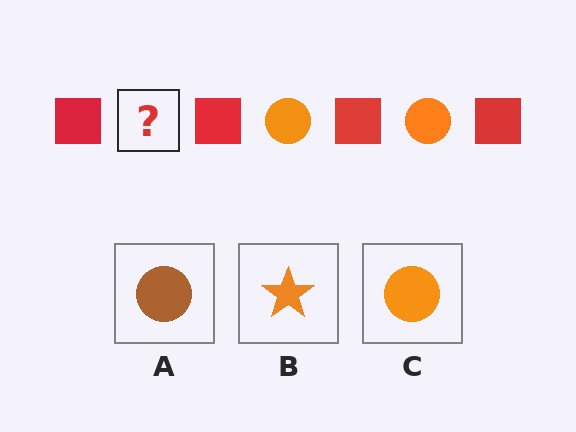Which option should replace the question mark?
Option C.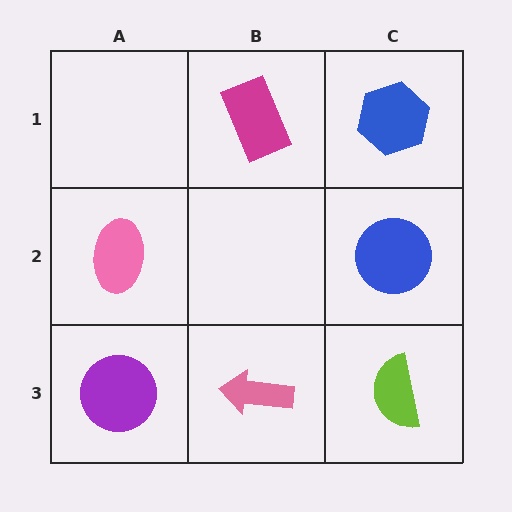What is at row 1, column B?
A magenta rectangle.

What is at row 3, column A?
A purple circle.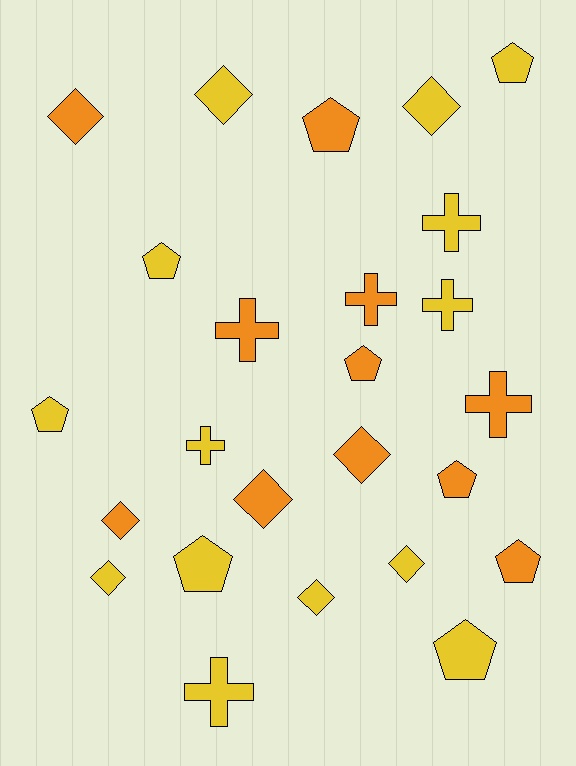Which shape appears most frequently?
Diamond, with 9 objects.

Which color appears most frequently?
Yellow, with 14 objects.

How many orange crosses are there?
There are 3 orange crosses.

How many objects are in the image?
There are 25 objects.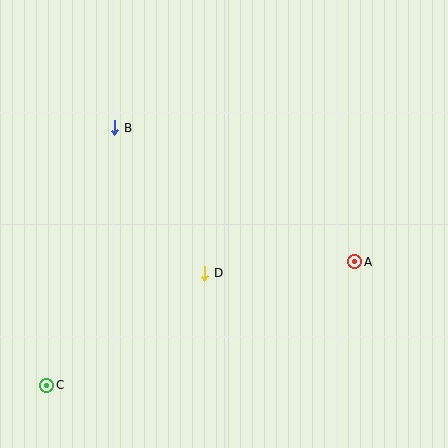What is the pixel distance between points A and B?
The distance between A and B is 275 pixels.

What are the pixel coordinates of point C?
Point C is at (47, 385).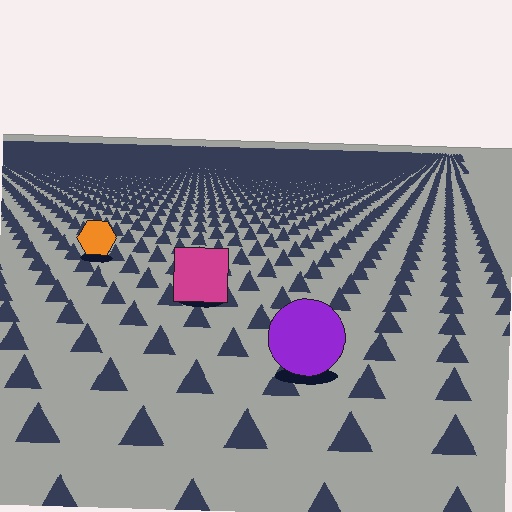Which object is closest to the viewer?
The purple circle is closest. The texture marks near it are larger and more spread out.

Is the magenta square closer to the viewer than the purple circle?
No. The purple circle is closer — you can tell from the texture gradient: the ground texture is coarser near it.